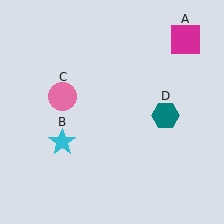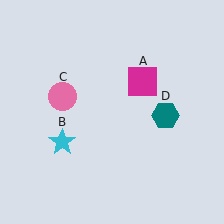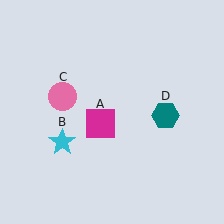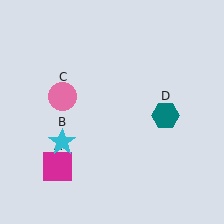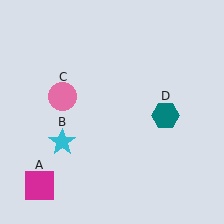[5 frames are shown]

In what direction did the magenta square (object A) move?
The magenta square (object A) moved down and to the left.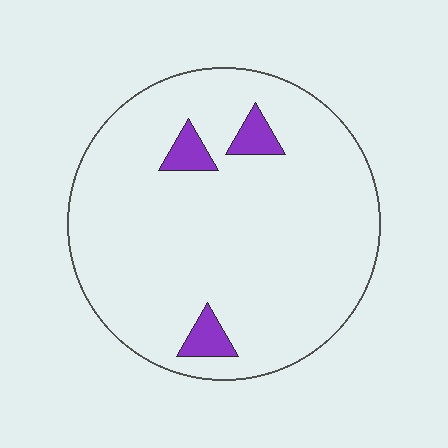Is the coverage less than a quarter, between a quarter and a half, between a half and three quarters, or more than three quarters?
Less than a quarter.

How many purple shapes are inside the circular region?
3.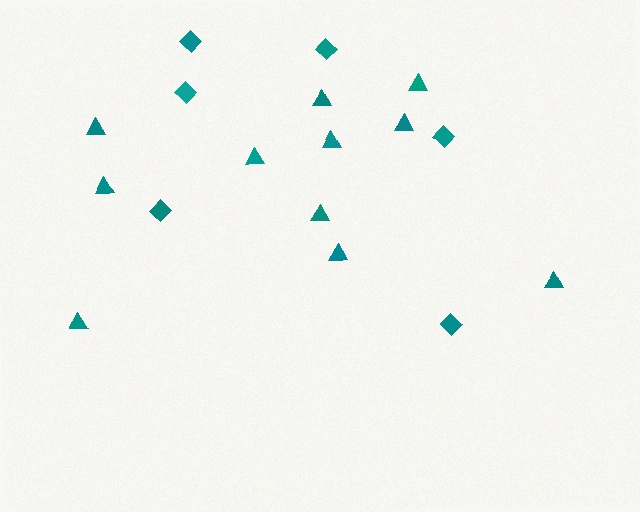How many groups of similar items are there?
There are 2 groups: one group of triangles (11) and one group of diamonds (6).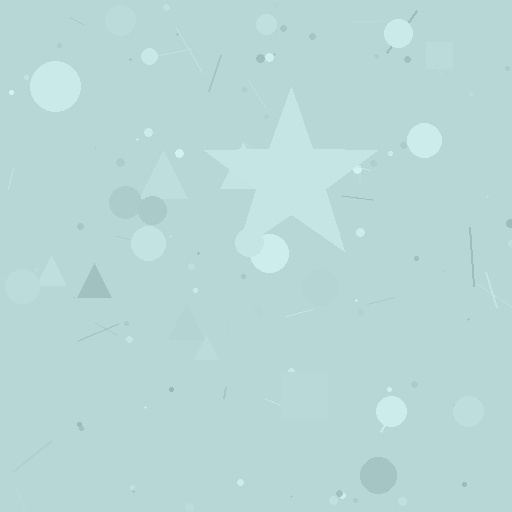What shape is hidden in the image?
A star is hidden in the image.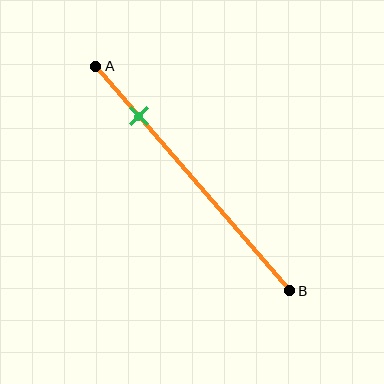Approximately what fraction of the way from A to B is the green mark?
The green mark is approximately 20% of the way from A to B.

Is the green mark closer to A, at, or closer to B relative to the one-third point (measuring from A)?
The green mark is closer to point A than the one-third point of segment AB.